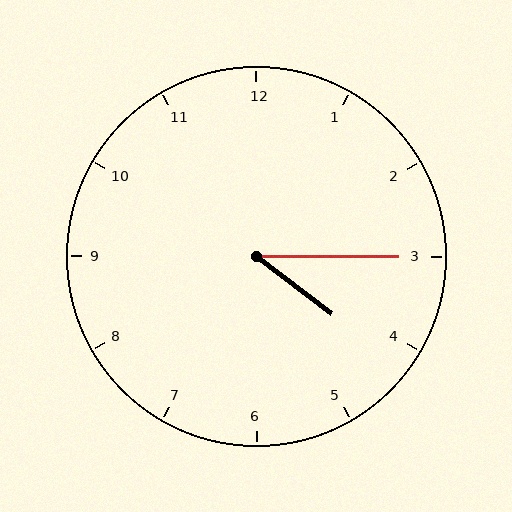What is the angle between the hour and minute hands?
Approximately 38 degrees.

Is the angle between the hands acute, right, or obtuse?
It is acute.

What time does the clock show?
4:15.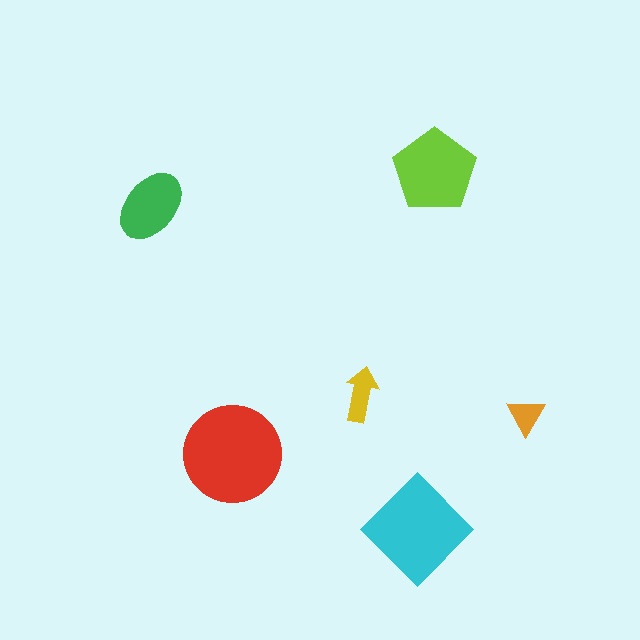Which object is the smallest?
The orange triangle.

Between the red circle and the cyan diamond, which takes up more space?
The red circle.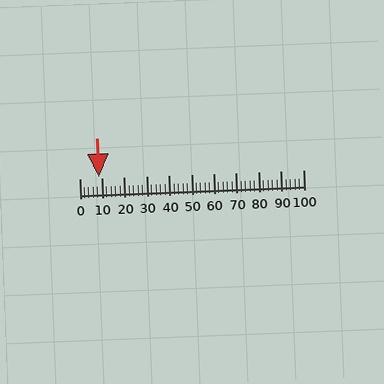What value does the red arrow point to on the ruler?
The red arrow points to approximately 9.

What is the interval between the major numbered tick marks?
The major tick marks are spaced 10 units apart.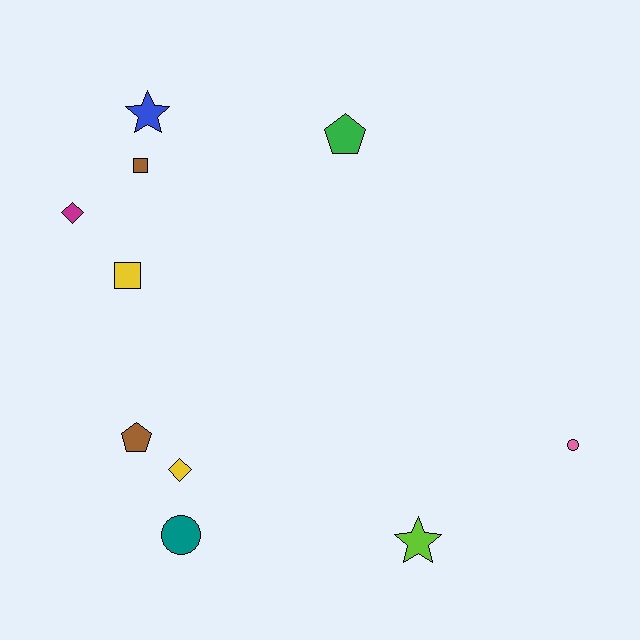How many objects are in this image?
There are 10 objects.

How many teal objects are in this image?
There is 1 teal object.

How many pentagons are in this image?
There are 2 pentagons.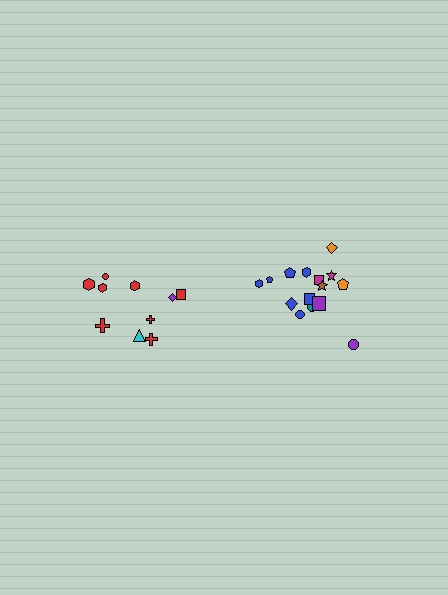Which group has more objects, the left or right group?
The right group.